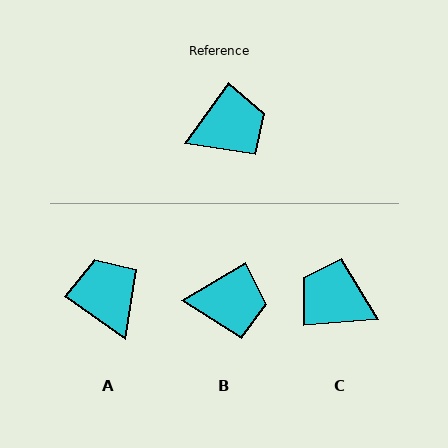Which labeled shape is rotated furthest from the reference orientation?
C, about 130 degrees away.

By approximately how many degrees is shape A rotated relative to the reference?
Approximately 90 degrees counter-clockwise.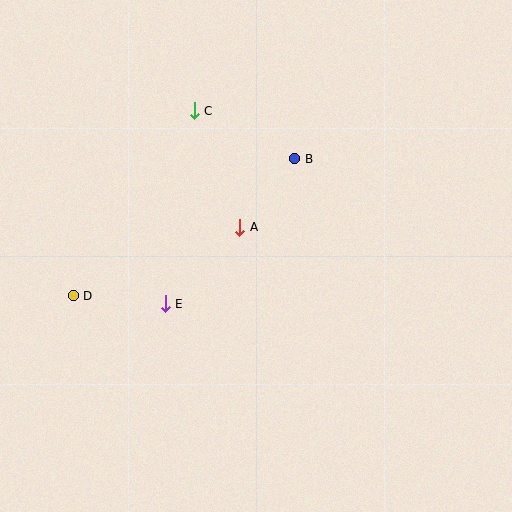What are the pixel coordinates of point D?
Point D is at (73, 296).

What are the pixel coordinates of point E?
Point E is at (165, 304).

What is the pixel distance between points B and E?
The distance between B and E is 194 pixels.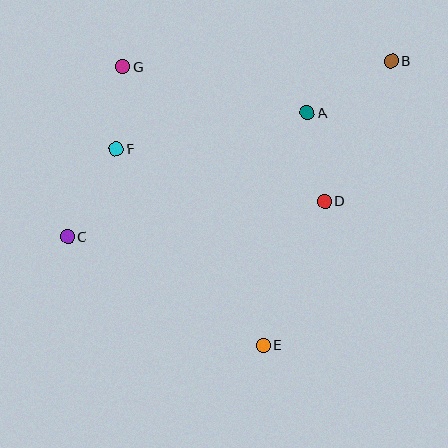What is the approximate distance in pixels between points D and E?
The distance between D and E is approximately 157 pixels.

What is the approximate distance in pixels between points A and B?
The distance between A and B is approximately 98 pixels.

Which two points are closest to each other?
Points F and G are closest to each other.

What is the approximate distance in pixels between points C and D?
The distance between C and D is approximately 259 pixels.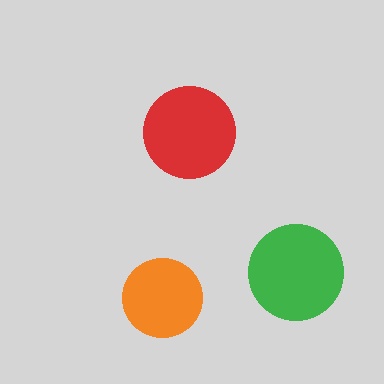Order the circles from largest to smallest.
the green one, the red one, the orange one.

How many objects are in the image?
There are 3 objects in the image.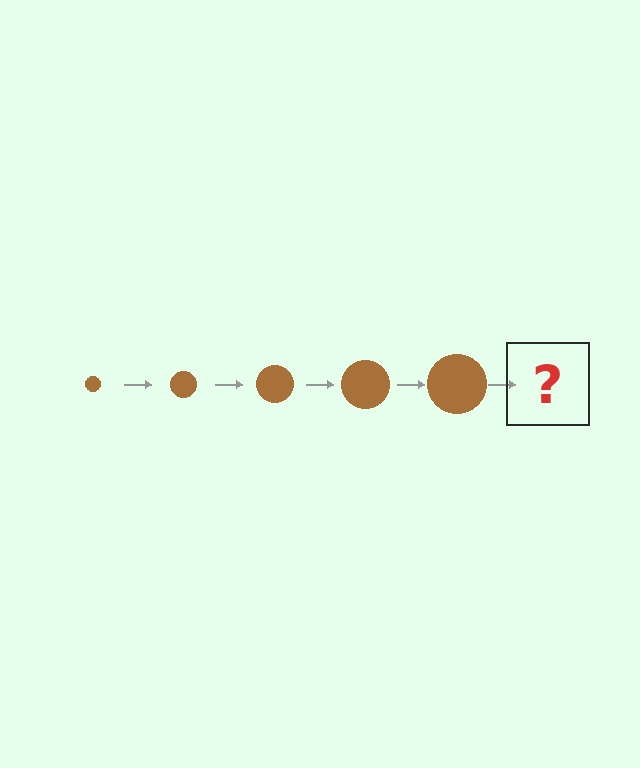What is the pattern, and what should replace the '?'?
The pattern is that the circle gets progressively larger each step. The '?' should be a brown circle, larger than the previous one.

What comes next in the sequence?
The next element should be a brown circle, larger than the previous one.